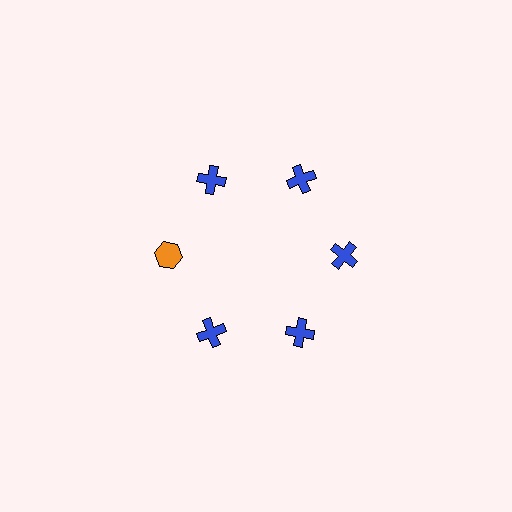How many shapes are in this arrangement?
There are 6 shapes arranged in a ring pattern.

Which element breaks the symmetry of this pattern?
The orange hexagon at roughly the 9 o'clock position breaks the symmetry. All other shapes are blue crosses.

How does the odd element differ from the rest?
It differs in both color (orange instead of blue) and shape (hexagon instead of cross).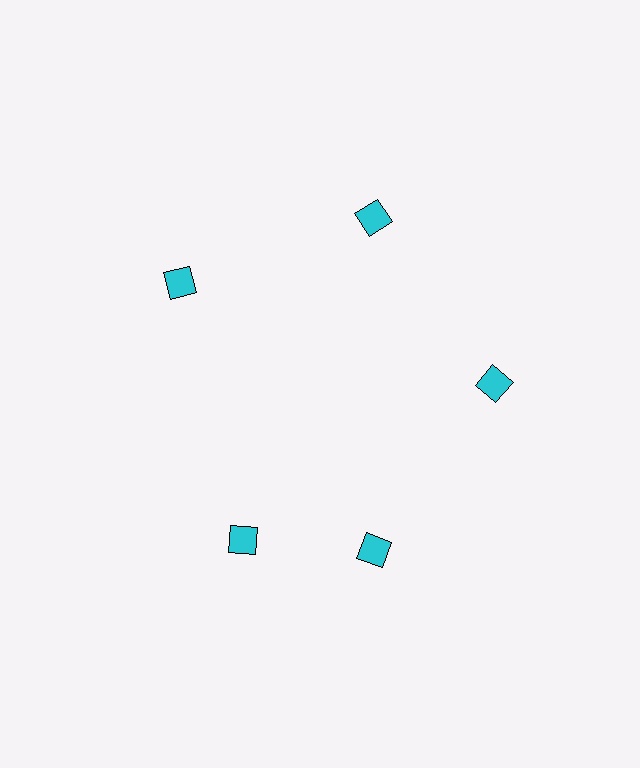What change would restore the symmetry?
The symmetry would be restored by rotating it back into even spacing with its neighbors so that all 5 diamonds sit at equal angles and equal distance from the center.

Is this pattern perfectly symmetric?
No. The 5 cyan diamonds are arranged in a ring, but one element near the 8 o'clock position is rotated out of alignment along the ring, breaking the 5-fold rotational symmetry.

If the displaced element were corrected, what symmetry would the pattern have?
It would have 5-fold rotational symmetry — the pattern would map onto itself every 72 degrees.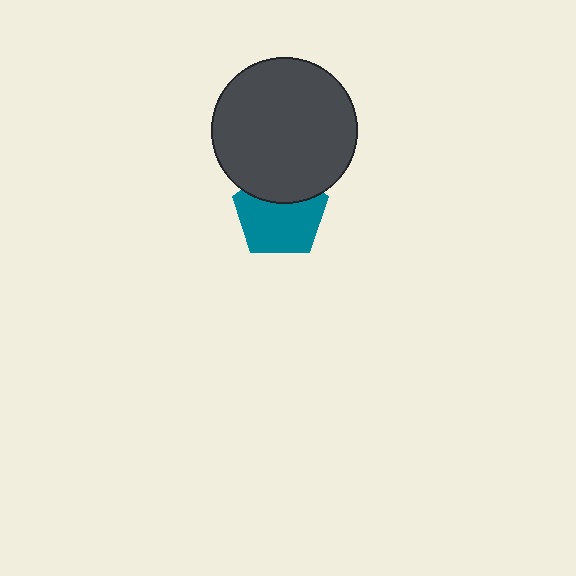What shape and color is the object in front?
The object in front is a dark gray circle.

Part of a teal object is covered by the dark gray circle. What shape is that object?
It is a pentagon.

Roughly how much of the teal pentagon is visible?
Most of it is visible (roughly 68%).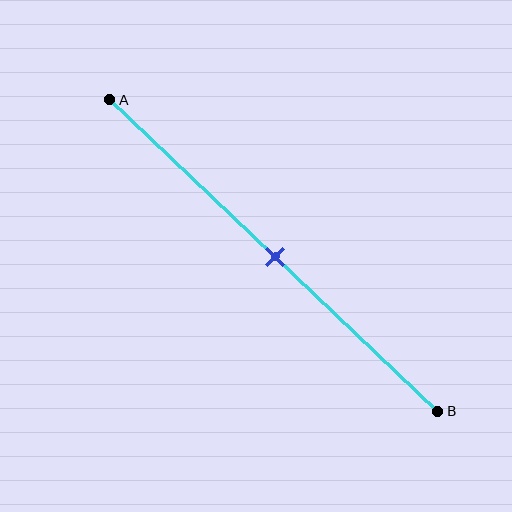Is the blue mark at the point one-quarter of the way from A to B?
No, the mark is at about 50% from A, not at the 25% one-quarter point.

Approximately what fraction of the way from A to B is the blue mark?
The blue mark is approximately 50% of the way from A to B.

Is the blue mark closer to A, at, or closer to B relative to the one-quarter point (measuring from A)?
The blue mark is closer to point B than the one-quarter point of segment AB.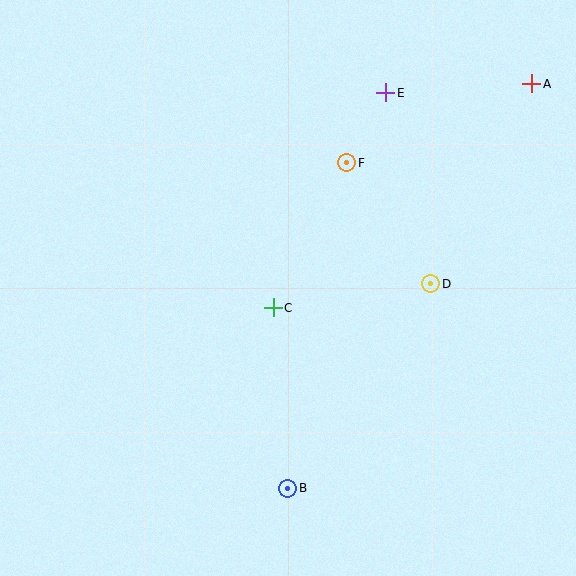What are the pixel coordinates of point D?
Point D is at (431, 284).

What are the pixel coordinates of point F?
Point F is at (347, 163).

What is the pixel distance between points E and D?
The distance between E and D is 196 pixels.